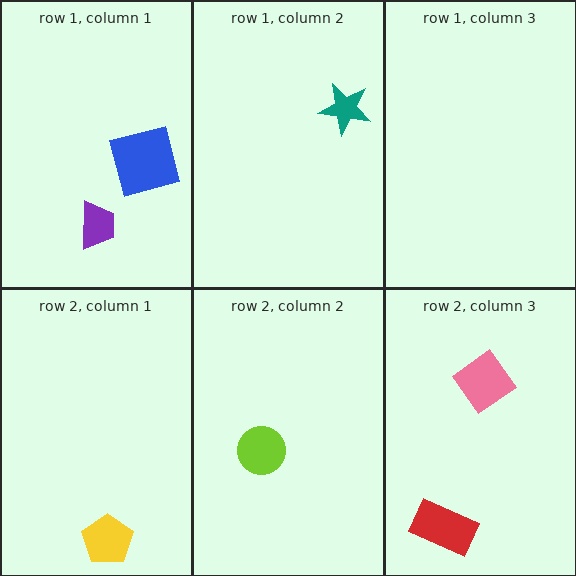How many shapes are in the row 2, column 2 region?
1.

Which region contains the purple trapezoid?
The row 1, column 1 region.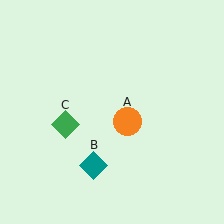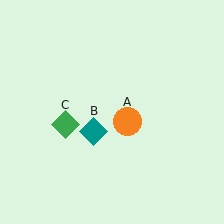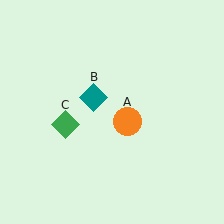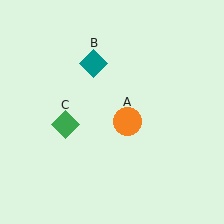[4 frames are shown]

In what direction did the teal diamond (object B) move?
The teal diamond (object B) moved up.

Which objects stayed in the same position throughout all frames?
Orange circle (object A) and green diamond (object C) remained stationary.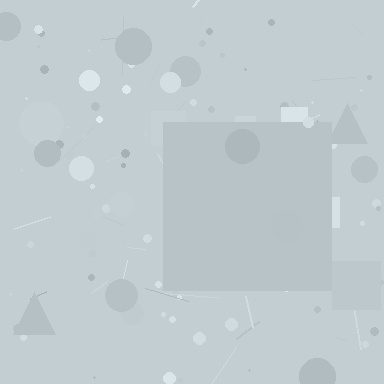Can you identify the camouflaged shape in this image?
The camouflaged shape is a square.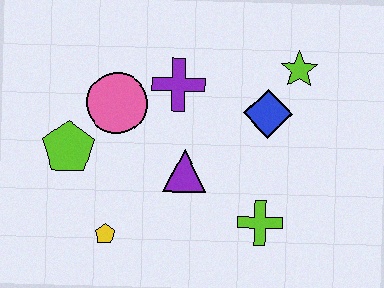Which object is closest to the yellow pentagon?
The lime pentagon is closest to the yellow pentagon.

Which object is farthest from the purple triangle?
The lime star is farthest from the purple triangle.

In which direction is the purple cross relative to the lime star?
The purple cross is to the left of the lime star.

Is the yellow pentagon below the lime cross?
Yes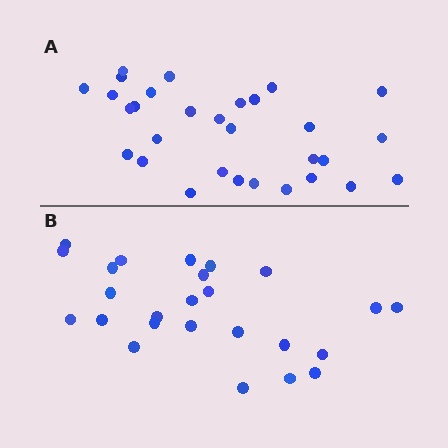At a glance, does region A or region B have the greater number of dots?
Region A (the top region) has more dots.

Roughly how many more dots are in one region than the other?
Region A has about 5 more dots than region B.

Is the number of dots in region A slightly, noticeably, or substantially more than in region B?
Region A has only slightly more — the two regions are fairly close. The ratio is roughly 1.2 to 1.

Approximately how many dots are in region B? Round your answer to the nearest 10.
About 20 dots. (The exact count is 25, which rounds to 20.)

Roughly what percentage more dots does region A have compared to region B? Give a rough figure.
About 20% more.